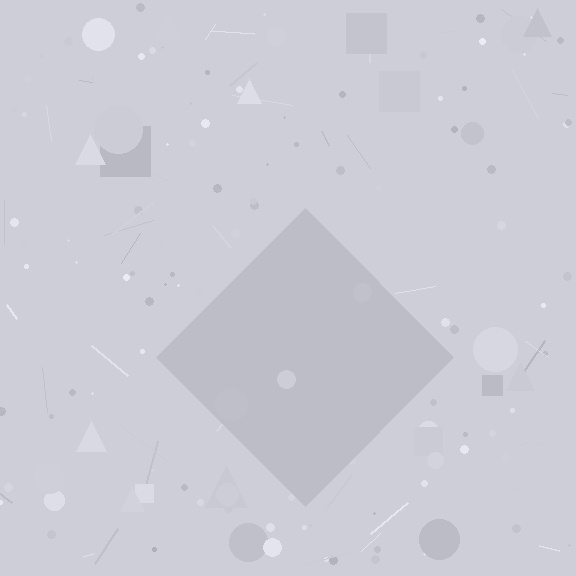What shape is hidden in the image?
A diamond is hidden in the image.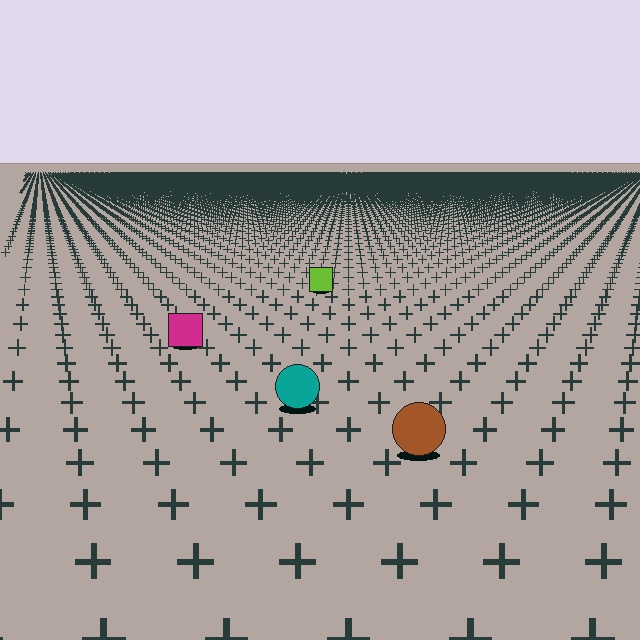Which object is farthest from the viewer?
The lime square is farthest from the viewer. It appears smaller and the ground texture around it is denser.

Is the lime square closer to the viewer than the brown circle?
No. The brown circle is closer — you can tell from the texture gradient: the ground texture is coarser near it.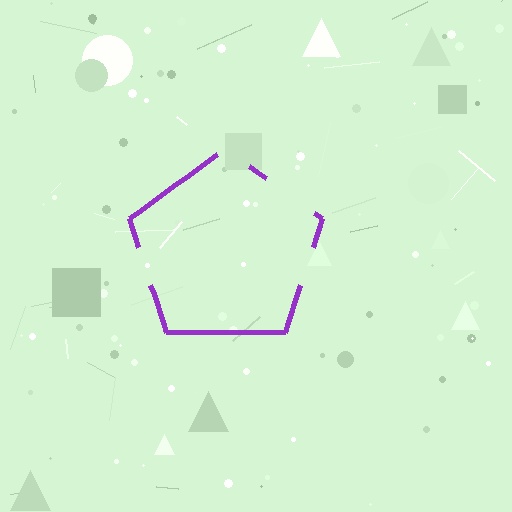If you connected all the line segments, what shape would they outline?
They would outline a pentagon.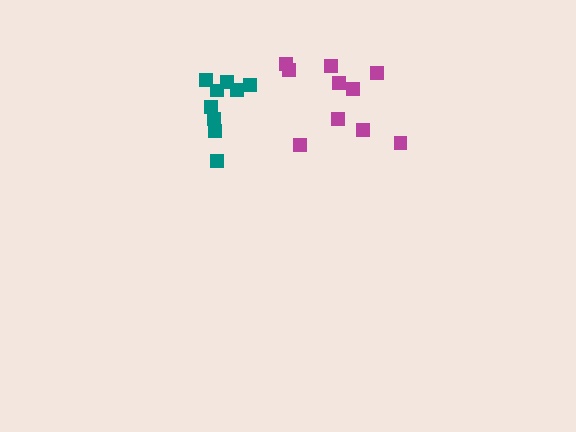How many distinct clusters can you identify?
There are 2 distinct clusters.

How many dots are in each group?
Group 1: 10 dots, Group 2: 9 dots (19 total).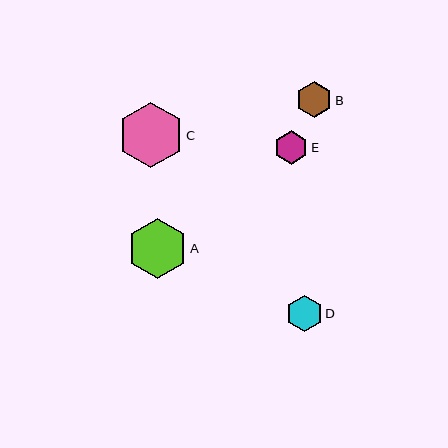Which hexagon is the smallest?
Hexagon E is the smallest with a size of approximately 34 pixels.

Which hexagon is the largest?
Hexagon C is the largest with a size of approximately 65 pixels.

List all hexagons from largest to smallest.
From largest to smallest: C, A, B, D, E.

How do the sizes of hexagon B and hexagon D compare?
Hexagon B and hexagon D are approximately the same size.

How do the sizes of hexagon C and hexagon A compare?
Hexagon C and hexagon A are approximately the same size.